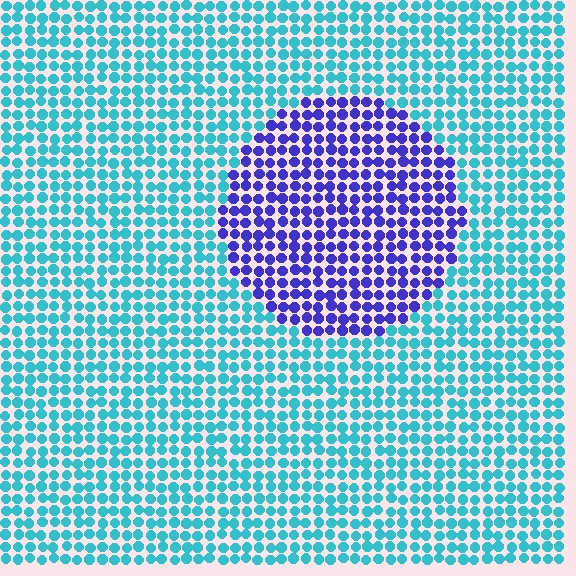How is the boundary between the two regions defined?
The boundary is defined purely by a slight shift in hue (about 63 degrees). Spacing, size, and orientation are identical on both sides.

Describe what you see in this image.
The image is filled with small cyan elements in a uniform arrangement. A circle-shaped region is visible where the elements are tinted to a slightly different hue, forming a subtle color boundary.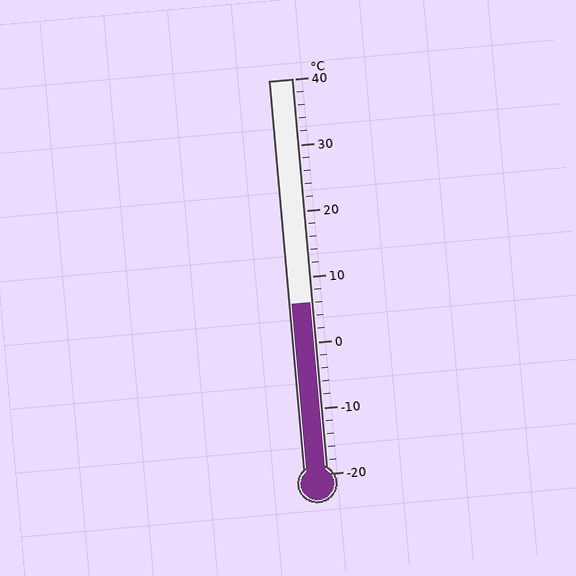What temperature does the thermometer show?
The thermometer shows approximately 6°C.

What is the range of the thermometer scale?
The thermometer scale ranges from -20°C to 40°C.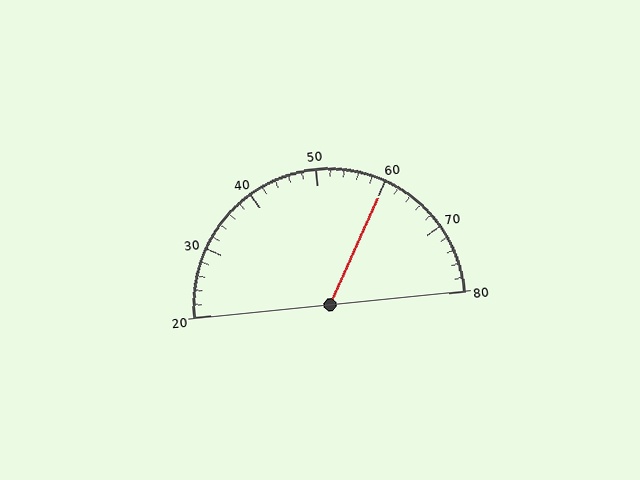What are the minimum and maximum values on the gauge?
The gauge ranges from 20 to 80.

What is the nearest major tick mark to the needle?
The nearest major tick mark is 60.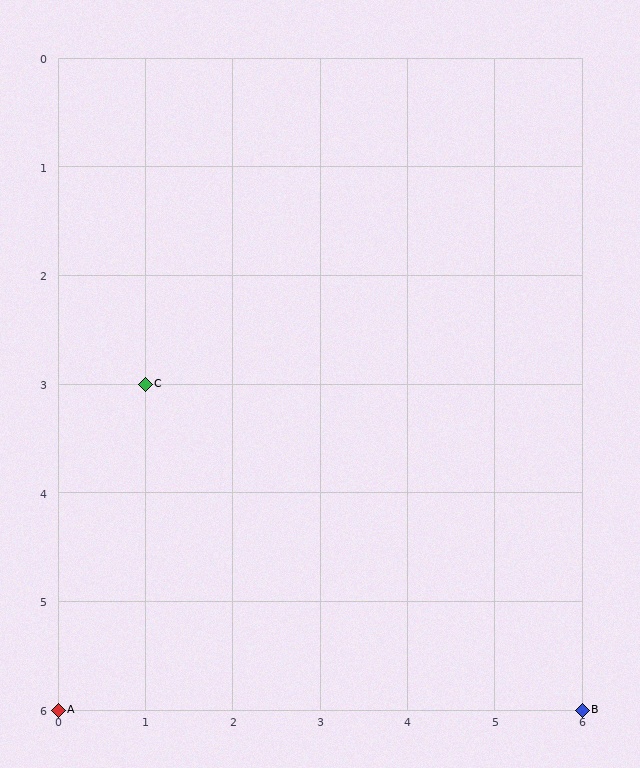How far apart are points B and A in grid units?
Points B and A are 6 columns apart.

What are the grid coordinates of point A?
Point A is at grid coordinates (0, 6).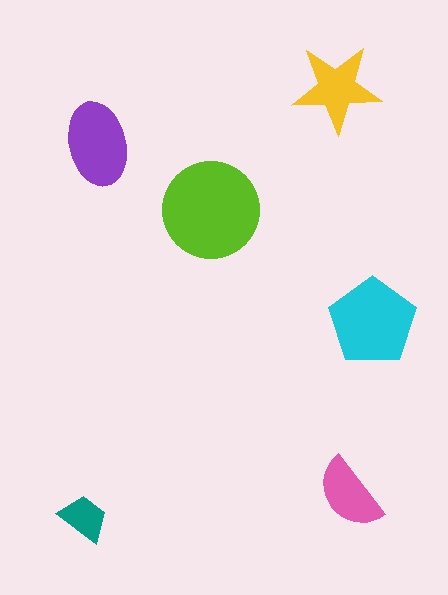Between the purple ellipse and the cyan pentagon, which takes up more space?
The cyan pentagon.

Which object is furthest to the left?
The teal trapezoid is leftmost.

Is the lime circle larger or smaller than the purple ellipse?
Larger.